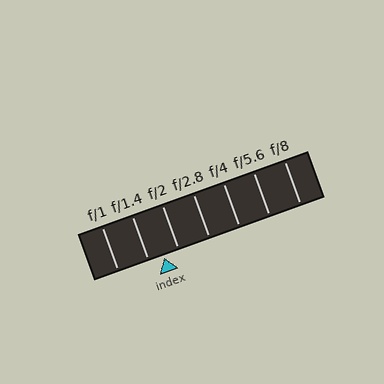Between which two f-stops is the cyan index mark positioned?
The index mark is between f/1.4 and f/2.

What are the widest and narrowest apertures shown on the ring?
The widest aperture shown is f/1 and the narrowest is f/8.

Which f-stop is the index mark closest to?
The index mark is closest to f/2.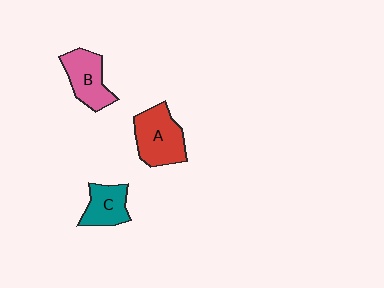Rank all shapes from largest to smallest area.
From largest to smallest: A (red), B (pink), C (teal).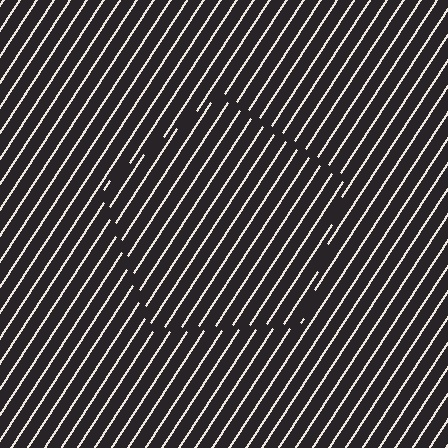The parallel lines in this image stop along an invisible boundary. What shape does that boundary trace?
An illusory pentagon. The interior of the shape contains the same grating, shifted by half a period — the contour is defined by the phase discontinuity where line-ends from the inner and outer gratings abut.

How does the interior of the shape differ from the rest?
The interior of the shape contains the same grating, shifted by half a period — the contour is defined by the phase discontinuity where line-ends from the inner and outer gratings abut.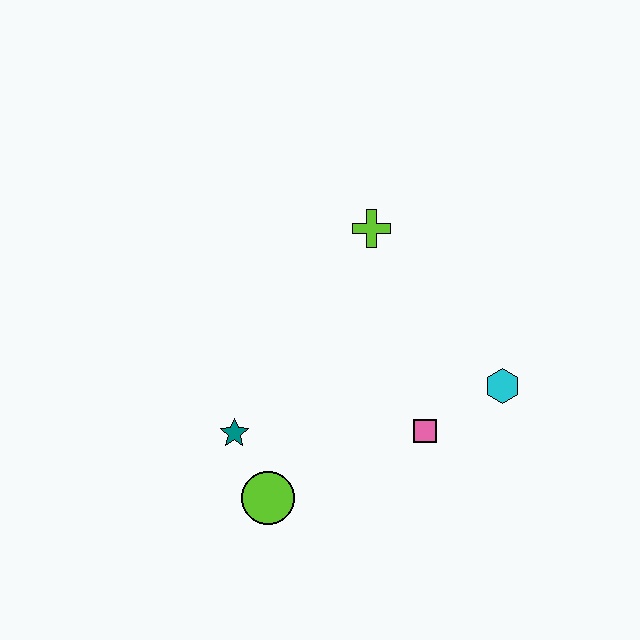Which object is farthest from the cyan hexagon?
The teal star is farthest from the cyan hexagon.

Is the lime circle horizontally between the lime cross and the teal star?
Yes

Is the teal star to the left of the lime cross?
Yes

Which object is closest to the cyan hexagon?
The pink square is closest to the cyan hexagon.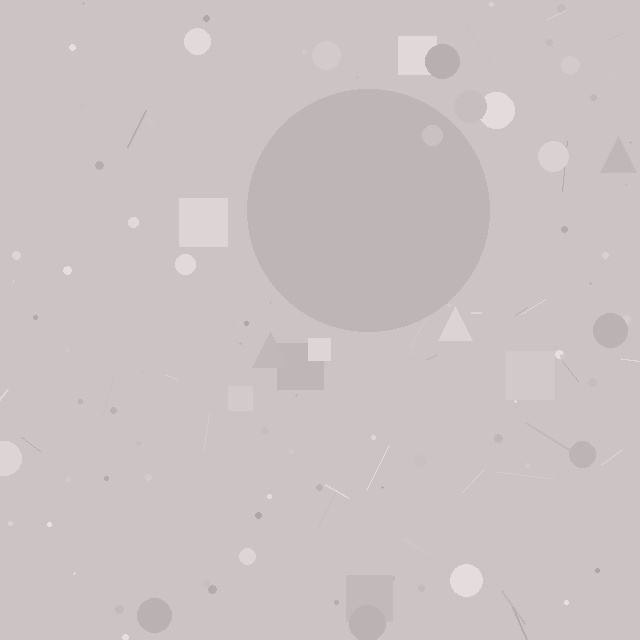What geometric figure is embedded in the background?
A circle is embedded in the background.